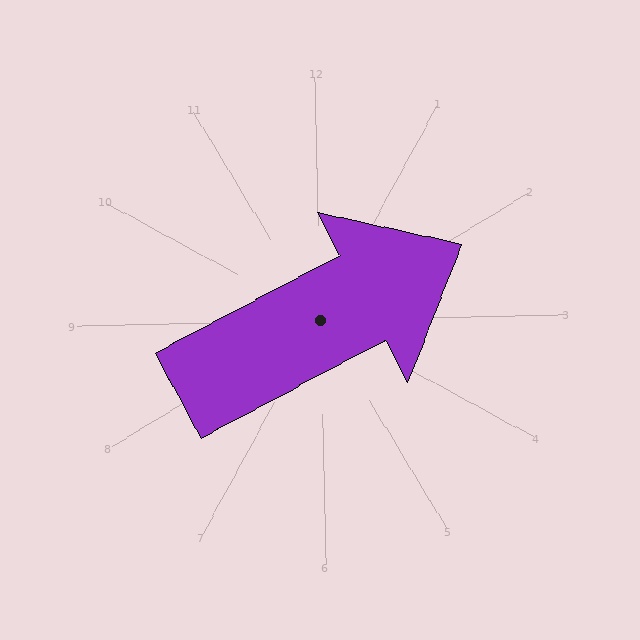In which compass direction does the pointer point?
Northeast.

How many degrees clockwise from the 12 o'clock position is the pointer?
Approximately 63 degrees.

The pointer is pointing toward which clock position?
Roughly 2 o'clock.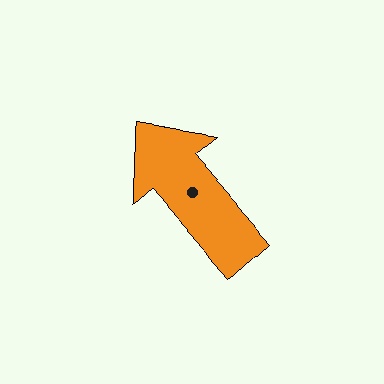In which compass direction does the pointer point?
Northwest.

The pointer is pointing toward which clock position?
Roughly 11 o'clock.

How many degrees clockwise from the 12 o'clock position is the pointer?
Approximately 319 degrees.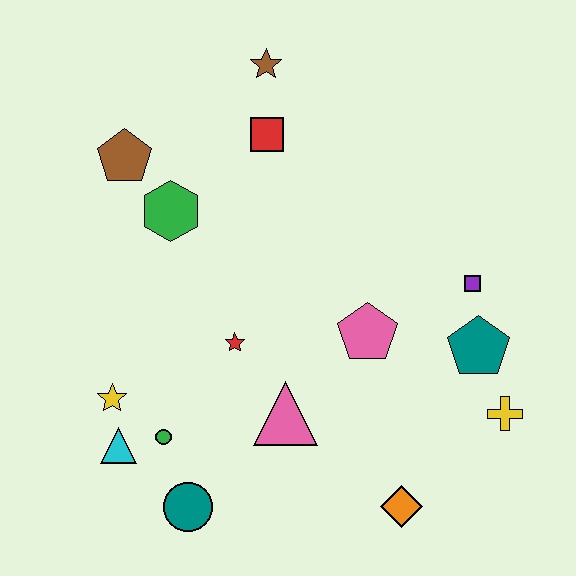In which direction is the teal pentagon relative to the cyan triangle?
The teal pentagon is to the right of the cyan triangle.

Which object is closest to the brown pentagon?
The green hexagon is closest to the brown pentagon.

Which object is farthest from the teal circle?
The brown star is farthest from the teal circle.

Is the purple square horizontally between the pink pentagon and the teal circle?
No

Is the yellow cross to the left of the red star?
No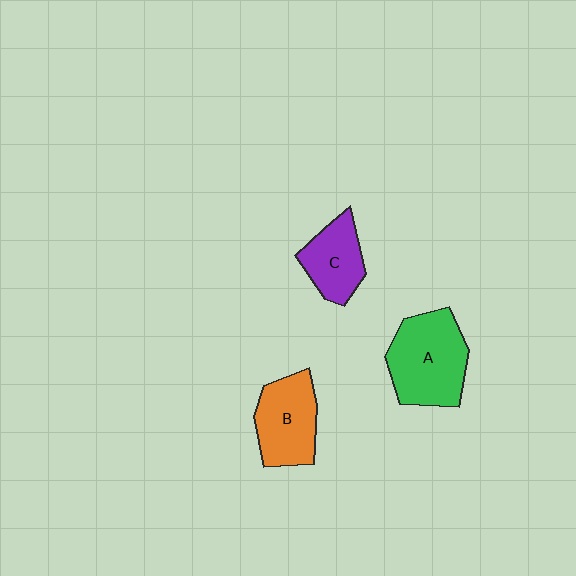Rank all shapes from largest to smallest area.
From largest to smallest: A (green), B (orange), C (purple).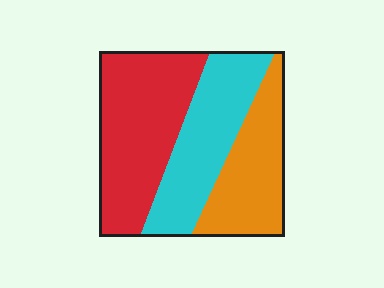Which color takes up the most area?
Red, at roughly 40%.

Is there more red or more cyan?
Red.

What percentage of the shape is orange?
Orange takes up about one quarter (1/4) of the shape.